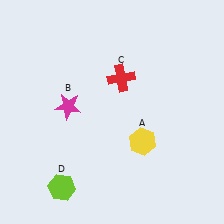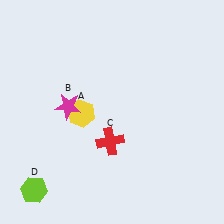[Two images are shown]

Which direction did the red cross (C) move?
The red cross (C) moved down.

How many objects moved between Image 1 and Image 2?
3 objects moved between the two images.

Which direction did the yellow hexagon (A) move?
The yellow hexagon (A) moved left.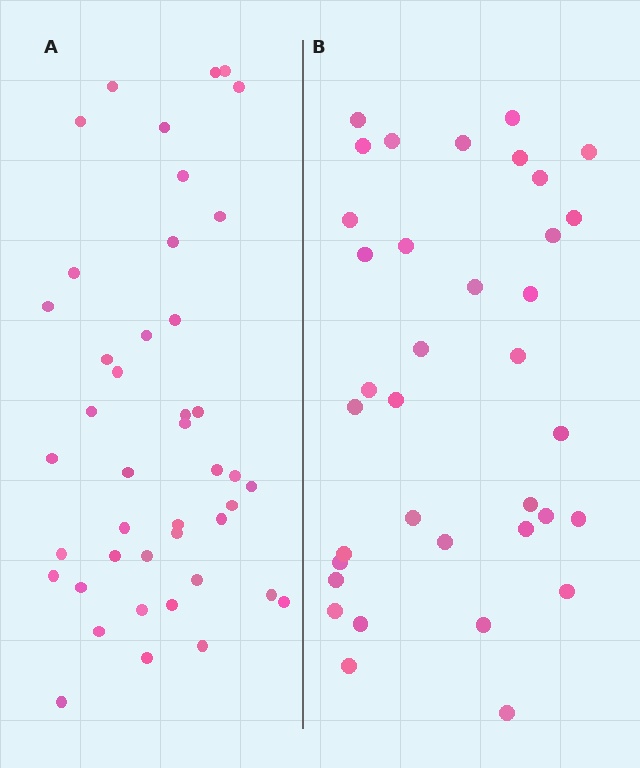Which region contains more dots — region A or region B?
Region A (the left region) has more dots.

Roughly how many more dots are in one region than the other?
Region A has roughly 8 or so more dots than region B.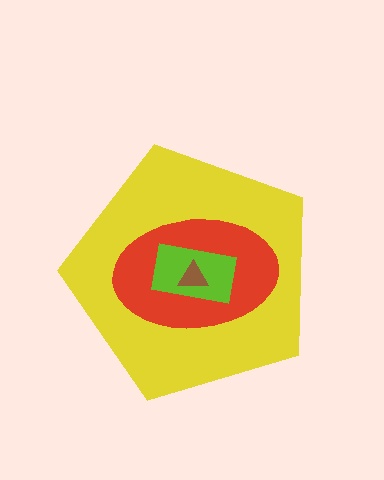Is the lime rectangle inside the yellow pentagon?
Yes.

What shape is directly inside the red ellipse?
The lime rectangle.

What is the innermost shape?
The brown triangle.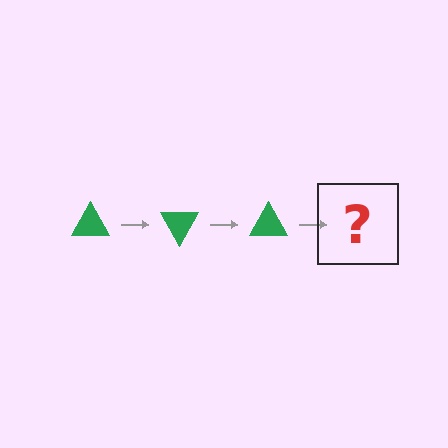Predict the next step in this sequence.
The next step is a green triangle rotated 180 degrees.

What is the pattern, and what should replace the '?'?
The pattern is that the triangle rotates 60 degrees each step. The '?' should be a green triangle rotated 180 degrees.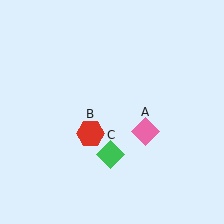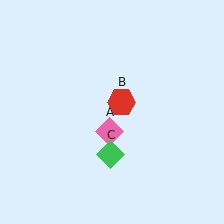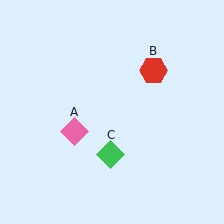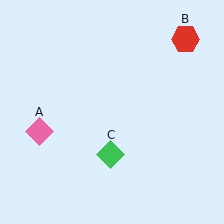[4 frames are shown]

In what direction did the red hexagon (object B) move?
The red hexagon (object B) moved up and to the right.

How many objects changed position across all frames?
2 objects changed position: pink diamond (object A), red hexagon (object B).